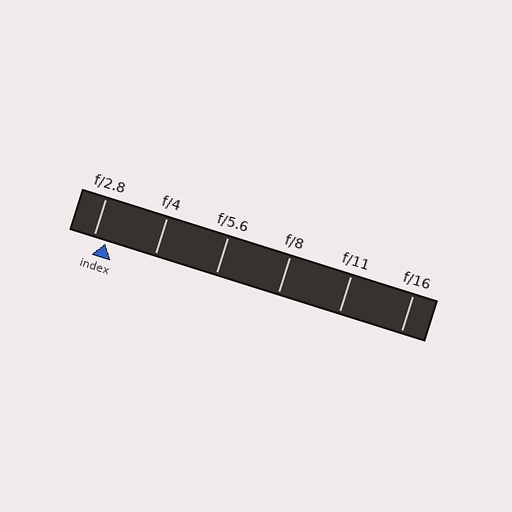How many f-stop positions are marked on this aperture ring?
There are 6 f-stop positions marked.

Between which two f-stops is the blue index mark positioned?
The index mark is between f/2.8 and f/4.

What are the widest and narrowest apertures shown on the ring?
The widest aperture shown is f/2.8 and the narrowest is f/16.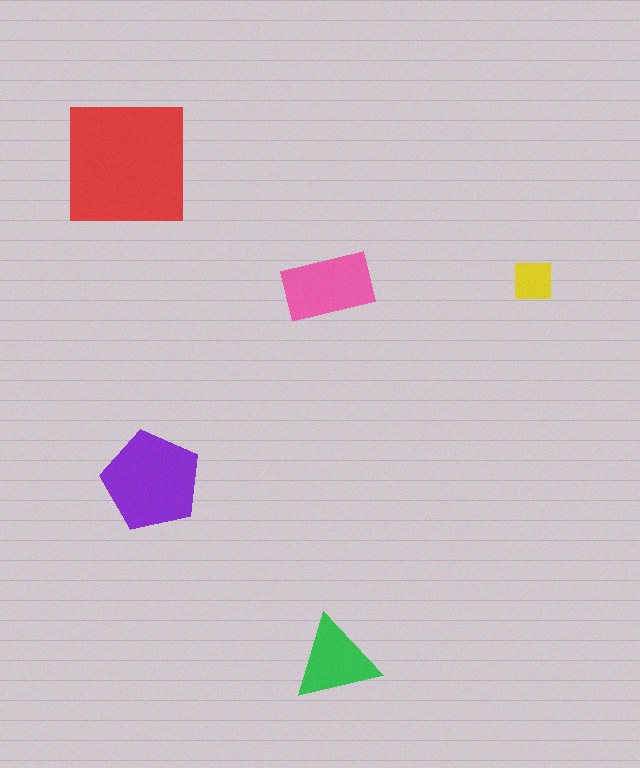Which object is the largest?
The red square.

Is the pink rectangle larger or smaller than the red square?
Smaller.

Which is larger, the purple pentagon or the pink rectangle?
The purple pentagon.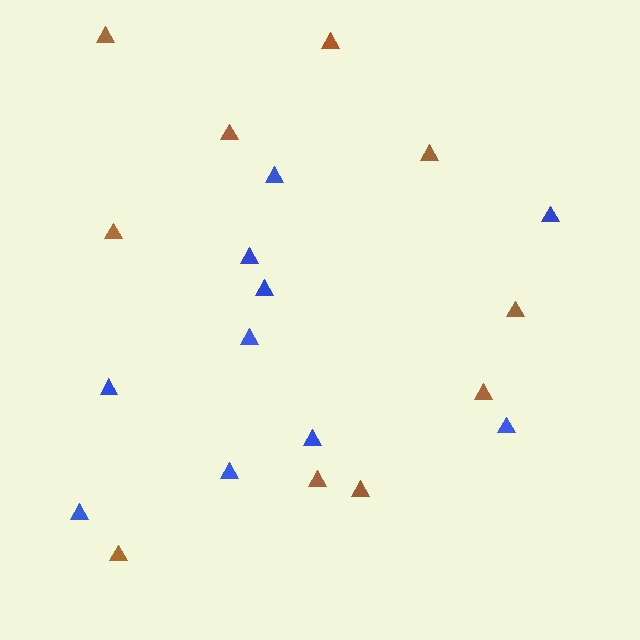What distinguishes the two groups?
There are 2 groups: one group of blue triangles (10) and one group of brown triangles (10).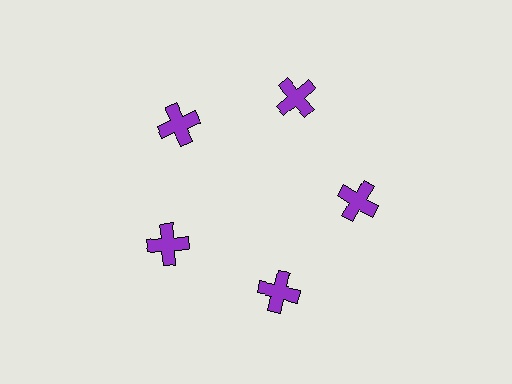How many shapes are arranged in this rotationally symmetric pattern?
There are 5 shapes, arranged in 5 groups of 1.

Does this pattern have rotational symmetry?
Yes, this pattern has 5-fold rotational symmetry. It looks the same after rotating 72 degrees around the center.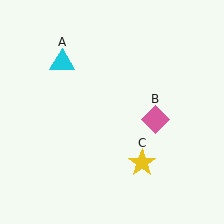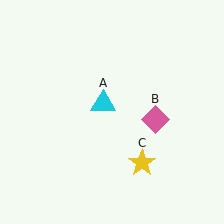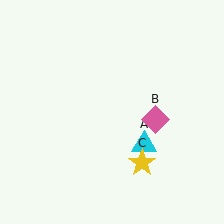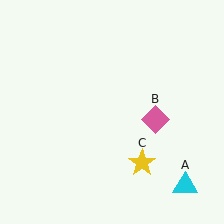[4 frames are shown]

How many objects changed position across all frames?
1 object changed position: cyan triangle (object A).